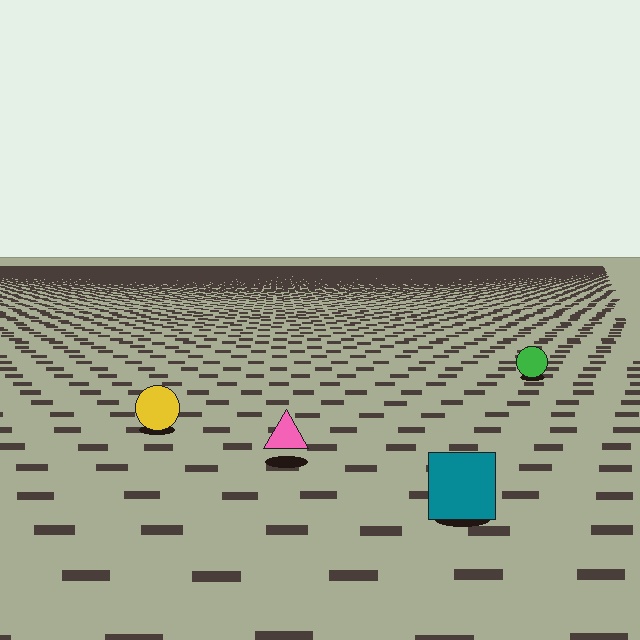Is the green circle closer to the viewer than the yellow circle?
No. The yellow circle is closer — you can tell from the texture gradient: the ground texture is coarser near it.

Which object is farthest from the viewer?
The green circle is farthest from the viewer. It appears smaller and the ground texture around it is denser.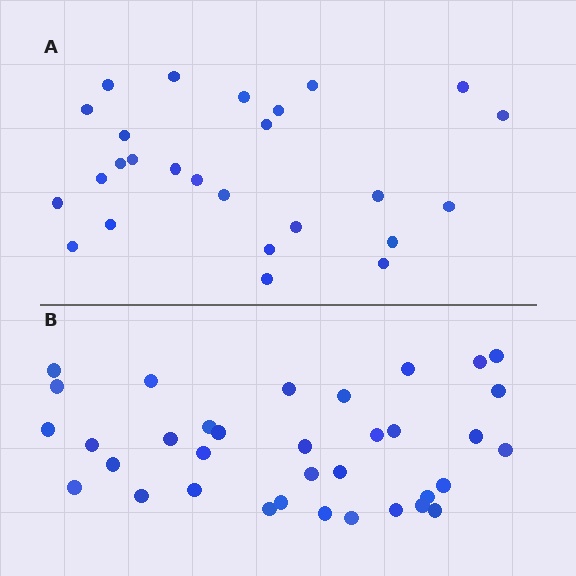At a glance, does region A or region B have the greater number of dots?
Region B (the bottom region) has more dots.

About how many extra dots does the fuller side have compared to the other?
Region B has roughly 8 or so more dots than region A.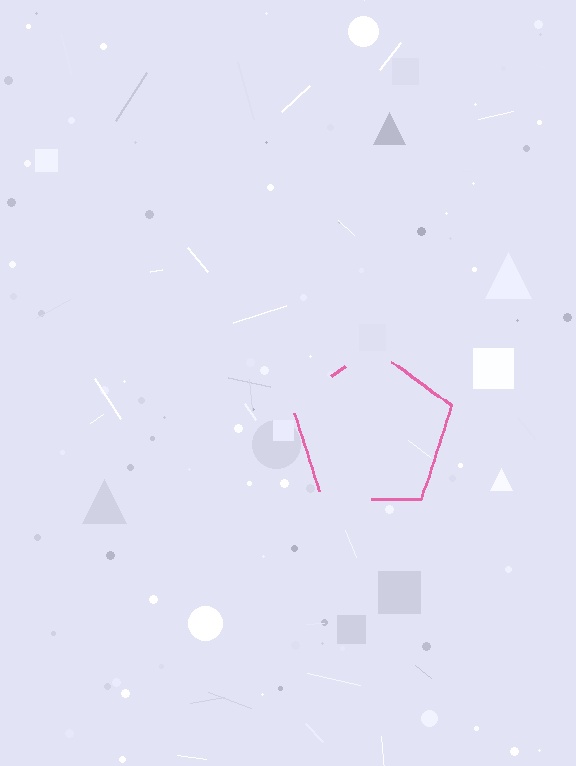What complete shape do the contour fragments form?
The contour fragments form a pentagon.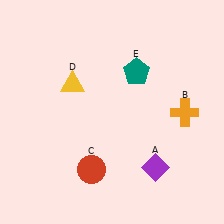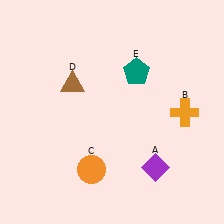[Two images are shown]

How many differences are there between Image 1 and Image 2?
There are 2 differences between the two images.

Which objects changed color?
C changed from red to orange. D changed from yellow to brown.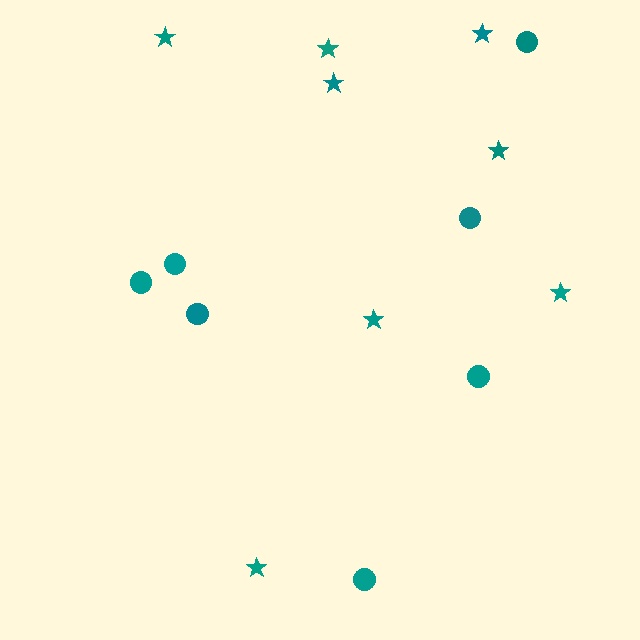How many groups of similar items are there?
There are 2 groups: one group of stars (8) and one group of circles (7).